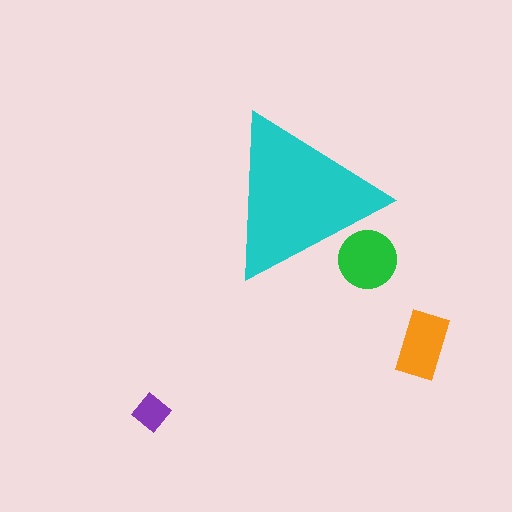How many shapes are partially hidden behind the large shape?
1 shape is partially hidden.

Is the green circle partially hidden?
Yes, the green circle is partially hidden behind the cyan triangle.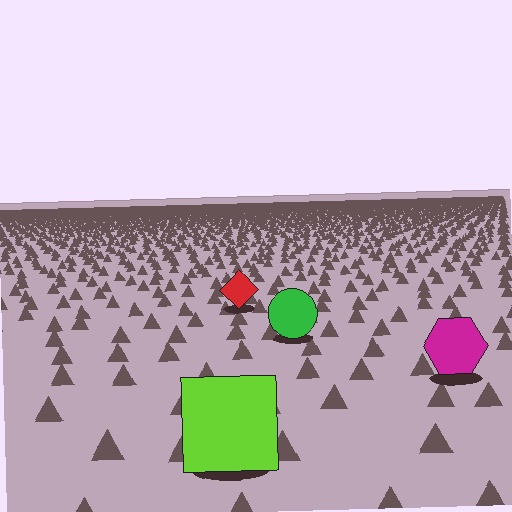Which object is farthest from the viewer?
The red diamond is farthest from the viewer. It appears smaller and the ground texture around it is denser.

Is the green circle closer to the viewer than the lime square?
No. The lime square is closer — you can tell from the texture gradient: the ground texture is coarser near it.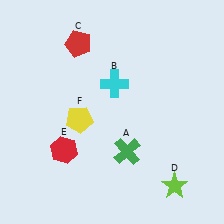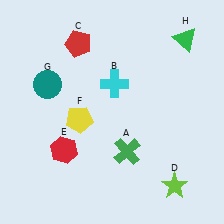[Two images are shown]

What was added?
A teal circle (G), a green triangle (H) were added in Image 2.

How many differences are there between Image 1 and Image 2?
There are 2 differences between the two images.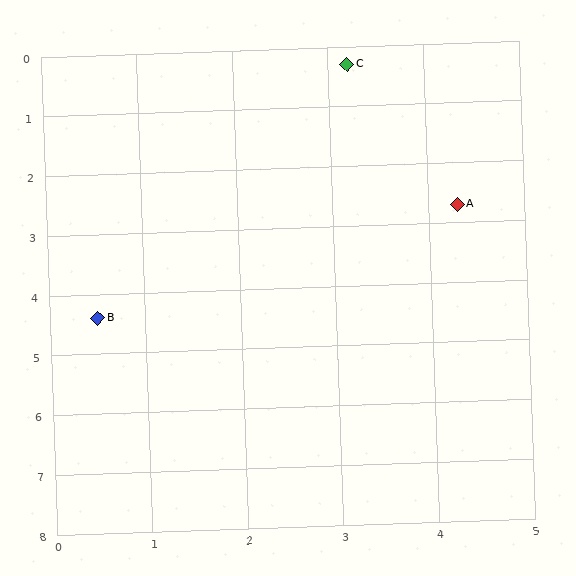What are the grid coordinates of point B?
Point B is at approximately (0.5, 4.4).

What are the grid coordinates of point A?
Point A is at approximately (4.3, 2.7).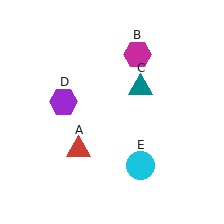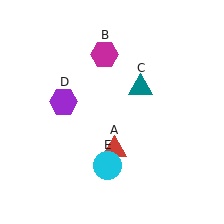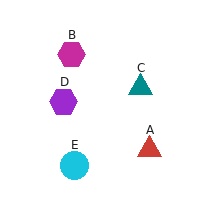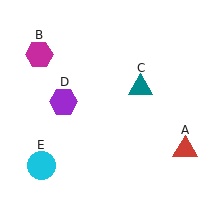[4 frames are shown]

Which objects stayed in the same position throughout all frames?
Teal triangle (object C) and purple hexagon (object D) remained stationary.